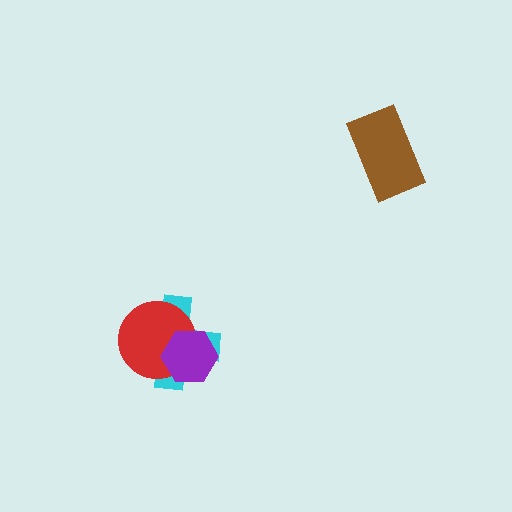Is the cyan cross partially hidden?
Yes, it is partially covered by another shape.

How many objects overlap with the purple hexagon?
2 objects overlap with the purple hexagon.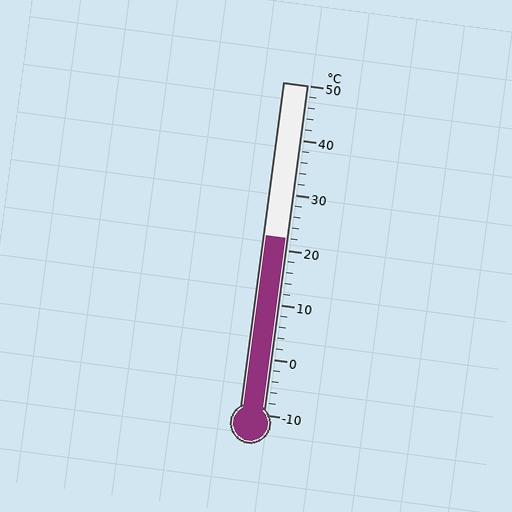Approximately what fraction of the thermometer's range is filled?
The thermometer is filled to approximately 55% of its range.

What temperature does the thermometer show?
The thermometer shows approximately 22°C.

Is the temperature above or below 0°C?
The temperature is above 0°C.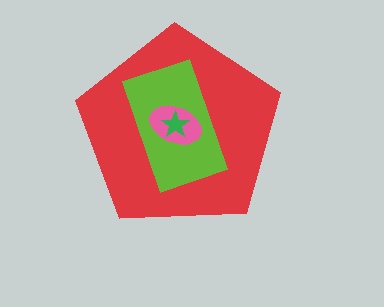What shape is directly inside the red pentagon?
The lime rectangle.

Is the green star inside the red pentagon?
Yes.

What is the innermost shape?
The green star.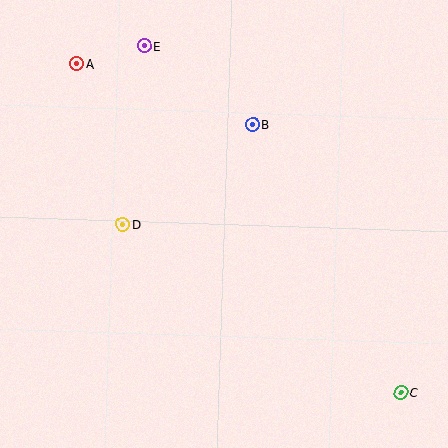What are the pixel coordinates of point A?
Point A is at (77, 64).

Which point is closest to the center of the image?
Point D at (123, 224) is closest to the center.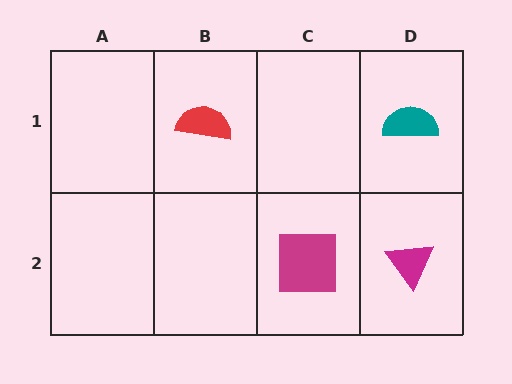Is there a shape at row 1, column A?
No, that cell is empty.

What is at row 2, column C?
A magenta square.